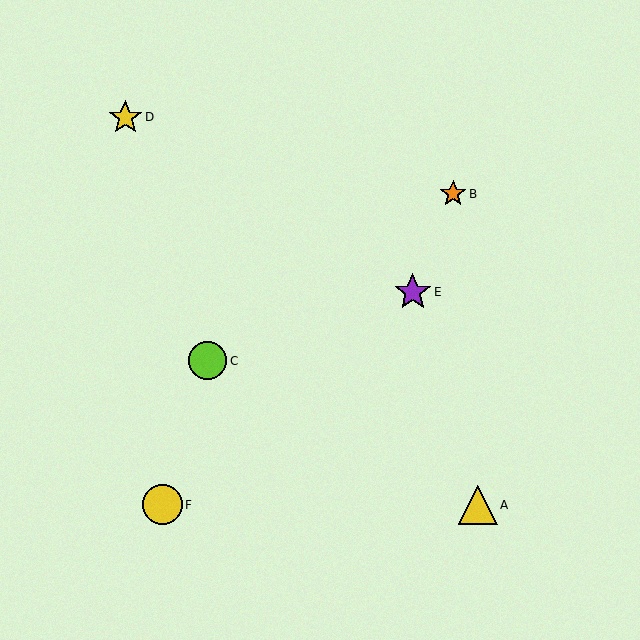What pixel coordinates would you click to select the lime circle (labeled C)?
Click at (208, 361) to select the lime circle C.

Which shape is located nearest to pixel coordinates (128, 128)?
The yellow star (labeled D) at (125, 117) is nearest to that location.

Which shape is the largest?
The yellow circle (labeled F) is the largest.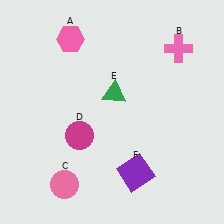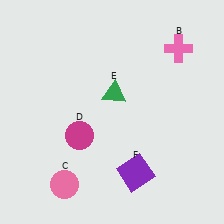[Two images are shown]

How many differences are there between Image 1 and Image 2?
There is 1 difference between the two images.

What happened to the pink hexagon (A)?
The pink hexagon (A) was removed in Image 2. It was in the top-left area of Image 1.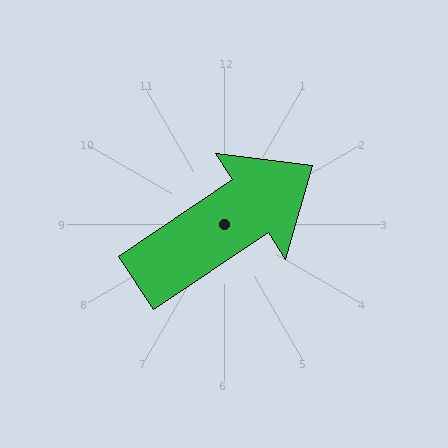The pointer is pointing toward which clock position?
Roughly 2 o'clock.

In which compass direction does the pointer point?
Northeast.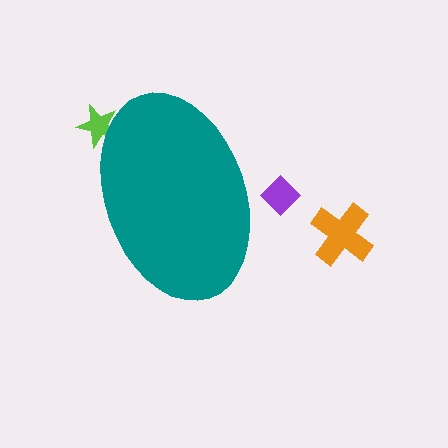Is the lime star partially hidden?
Yes, the lime star is partially hidden behind the teal ellipse.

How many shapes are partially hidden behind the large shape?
2 shapes are partially hidden.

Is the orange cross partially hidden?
No, the orange cross is fully visible.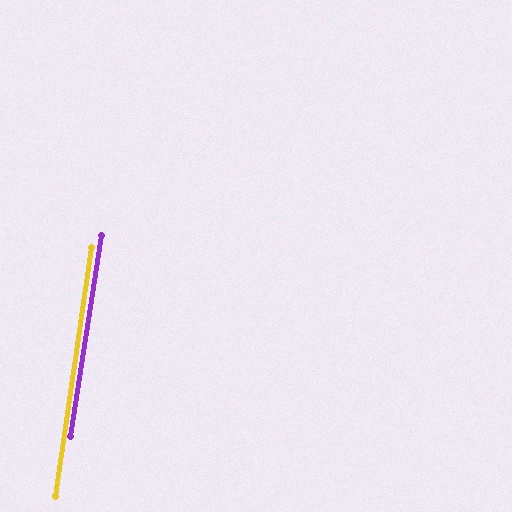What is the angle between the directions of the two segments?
Approximately 1 degree.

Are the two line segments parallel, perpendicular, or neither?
Parallel — their directions differ by only 0.8°.